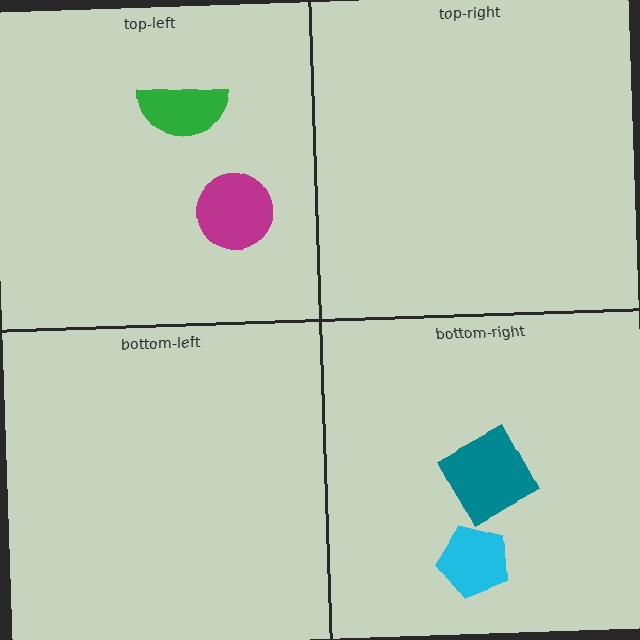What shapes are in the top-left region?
The green semicircle, the magenta circle.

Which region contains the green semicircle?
The top-left region.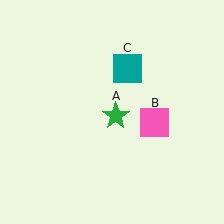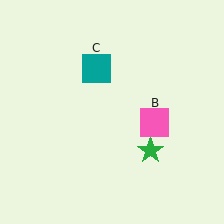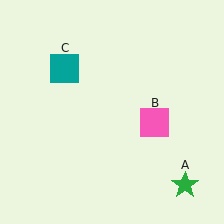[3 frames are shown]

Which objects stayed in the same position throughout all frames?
Pink square (object B) remained stationary.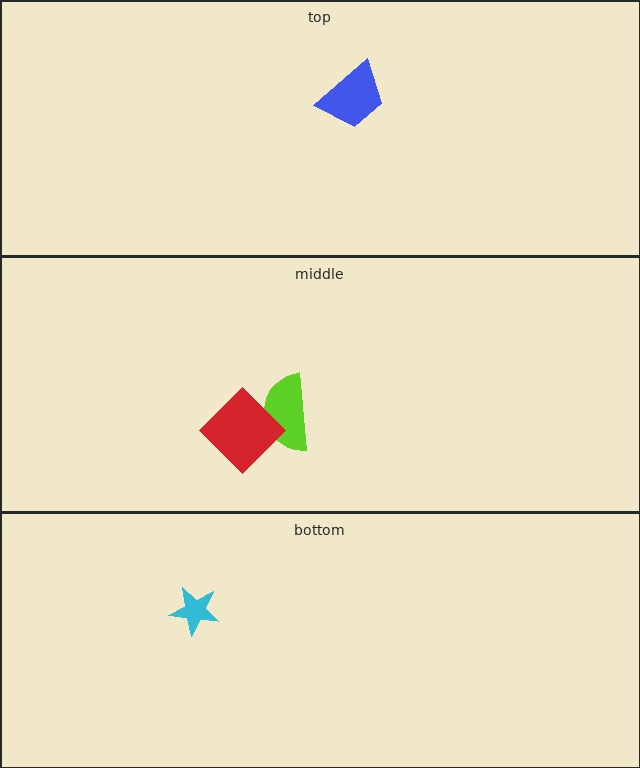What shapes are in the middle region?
The lime semicircle, the red diamond.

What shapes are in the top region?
The blue trapezoid.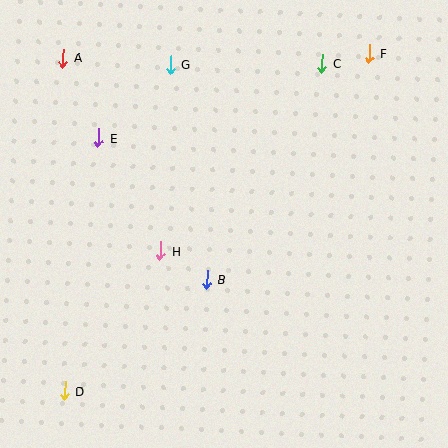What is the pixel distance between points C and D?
The distance between C and D is 417 pixels.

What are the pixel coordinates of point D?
Point D is at (65, 391).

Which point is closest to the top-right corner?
Point F is closest to the top-right corner.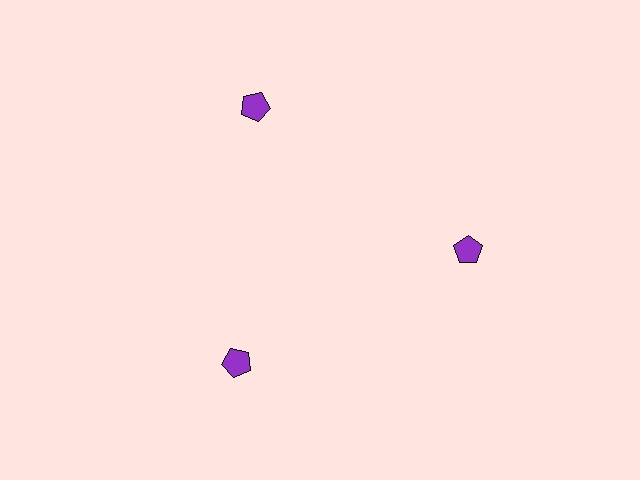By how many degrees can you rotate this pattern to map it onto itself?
The pattern maps onto itself every 120 degrees of rotation.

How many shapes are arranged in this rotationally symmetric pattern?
There are 3 shapes, arranged in 3 groups of 1.